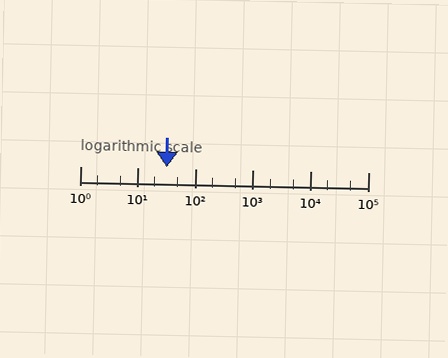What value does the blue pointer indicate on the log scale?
The pointer indicates approximately 32.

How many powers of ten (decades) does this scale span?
The scale spans 5 decades, from 1 to 100000.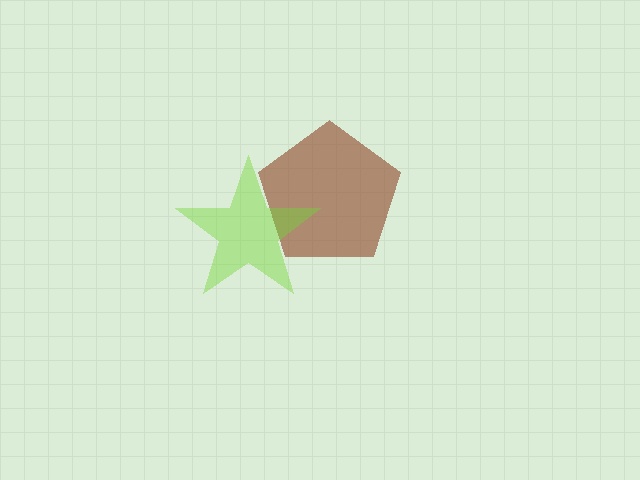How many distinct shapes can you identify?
There are 2 distinct shapes: a brown pentagon, a lime star.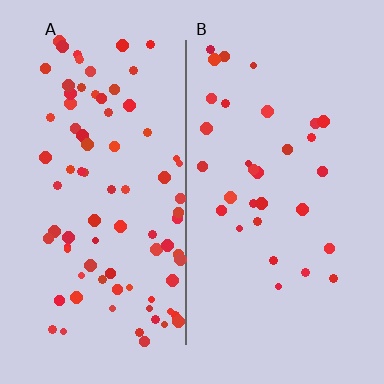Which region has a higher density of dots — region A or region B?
A (the left).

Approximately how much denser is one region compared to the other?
Approximately 2.8× — region A over region B.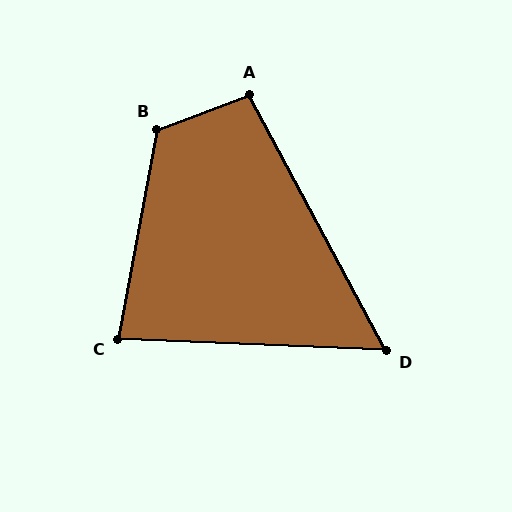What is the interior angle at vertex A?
Approximately 98 degrees (obtuse).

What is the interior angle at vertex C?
Approximately 82 degrees (acute).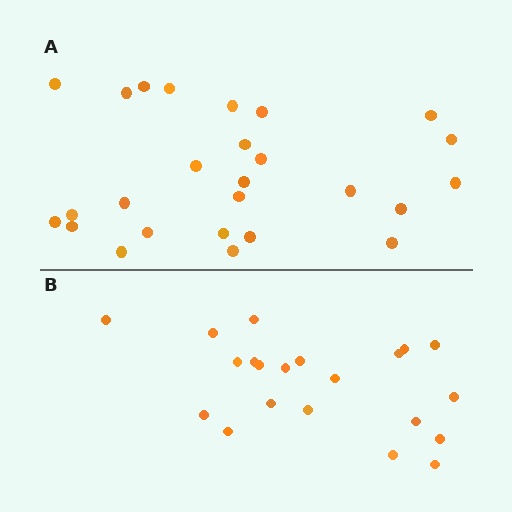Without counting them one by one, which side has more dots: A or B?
Region A (the top region) has more dots.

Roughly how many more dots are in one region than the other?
Region A has about 5 more dots than region B.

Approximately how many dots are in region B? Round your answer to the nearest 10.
About 20 dots. (The exact count is 21, which rounds to 20.)